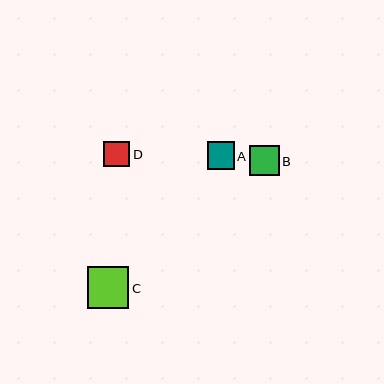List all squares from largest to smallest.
From largest to smallest: C, B, A, D.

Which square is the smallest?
Square D is the smallest with a size of approximately 26 pixels.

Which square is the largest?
Square C is the largest with a size of approximately 42 pixels.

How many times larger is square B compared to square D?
Square B is approximately 1.1 times the size of square D.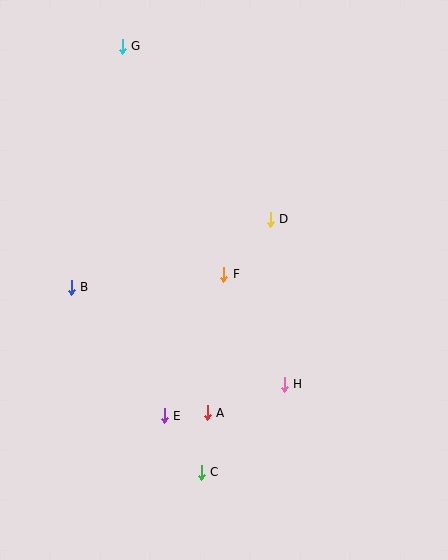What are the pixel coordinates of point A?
Point A is at (207, 413).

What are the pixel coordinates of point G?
Point G is at (122, 47).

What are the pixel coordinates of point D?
Point D is at (270, 219).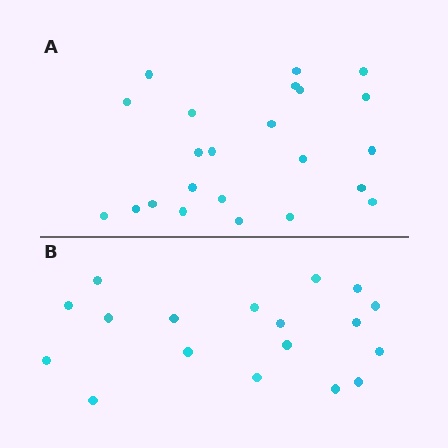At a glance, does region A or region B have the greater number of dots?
Region A (the top region) has more dots.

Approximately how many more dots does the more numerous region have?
Region A has about 5 more dots than region B.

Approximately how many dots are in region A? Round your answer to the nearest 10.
About 20 dots. (The exact count is 23, which rounds to 20.)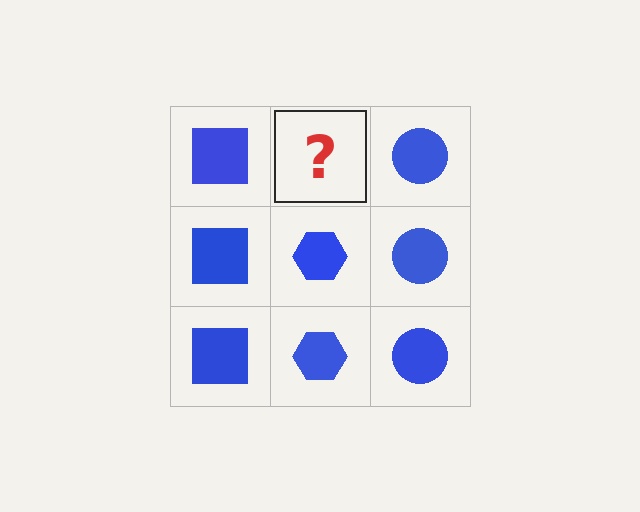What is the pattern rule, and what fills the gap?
The rule is that each column has a consistent shape. The gap should be filled with a blue hexagon.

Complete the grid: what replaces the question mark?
The question mark should be replaced with a blue hexagon.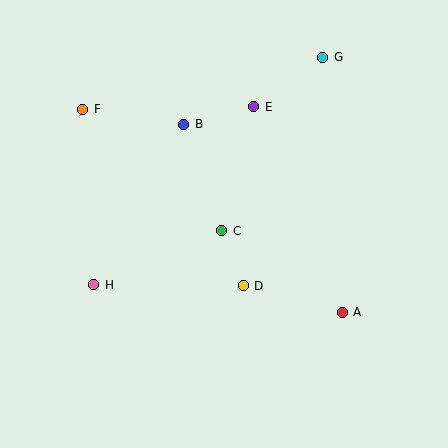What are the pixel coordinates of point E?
Point E is at (254, 107).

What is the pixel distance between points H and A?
The distance between H and A is 250 pixels.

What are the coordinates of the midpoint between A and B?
The midpoint between A and B is at (263, 218).